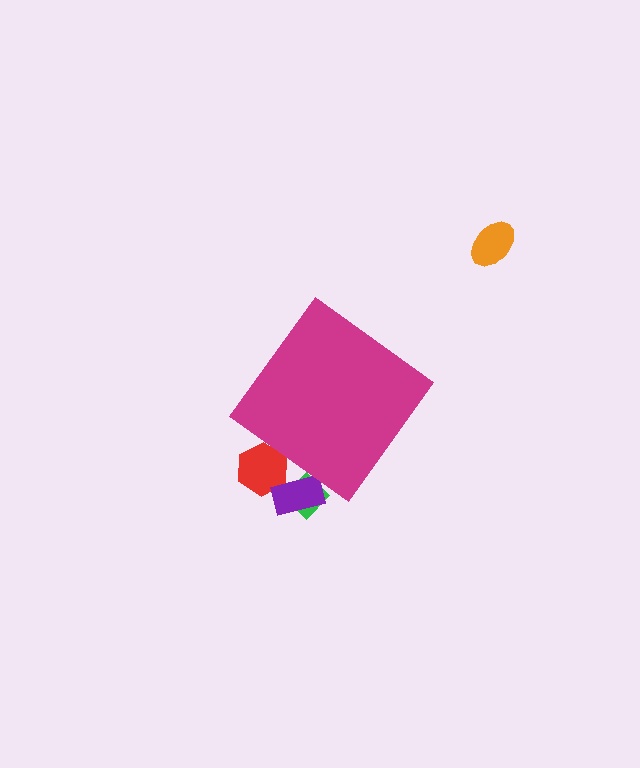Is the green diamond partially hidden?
Yes, the green diamond is partially hidden behind the magenta diamond.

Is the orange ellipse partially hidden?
No, the orange ellipse is fully visible.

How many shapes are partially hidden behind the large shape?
3 shapes are partially hidden.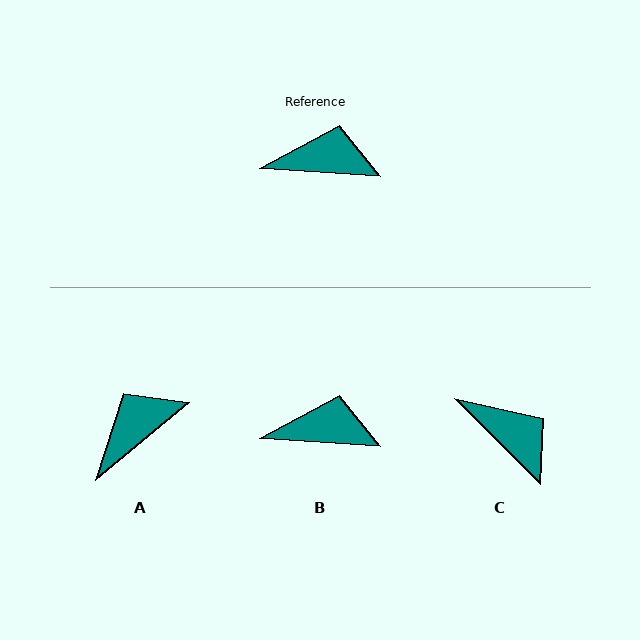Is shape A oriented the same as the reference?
No, it is off by about 44 degrees.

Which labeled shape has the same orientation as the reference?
B.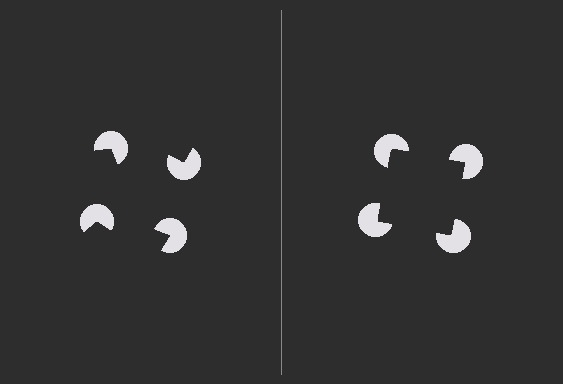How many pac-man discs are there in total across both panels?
8 — 4 on each side.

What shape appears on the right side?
An illusory square.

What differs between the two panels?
The pac-man discs are positioned identically on both sides; only the wedge orientations differ. On the right they align to a square; on the left they are misaligned.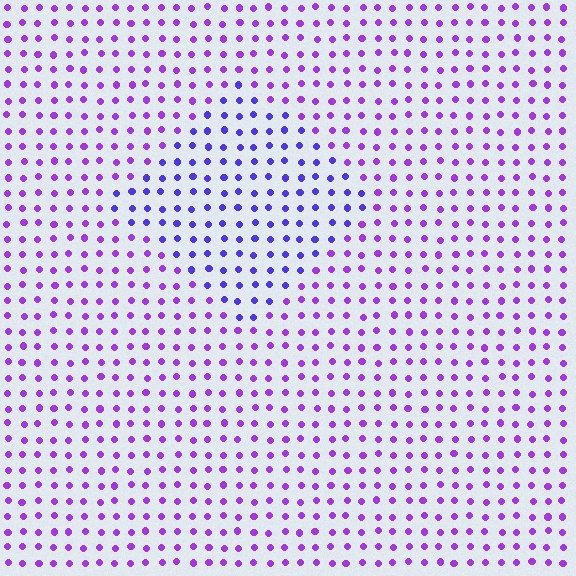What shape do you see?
I see a diamond.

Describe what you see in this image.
The image is filled with small purple elements in a uniform arrangement. A diamond-shaped region is visible where the elements are tinted to a slightly different hue, forming a subtle color boundary.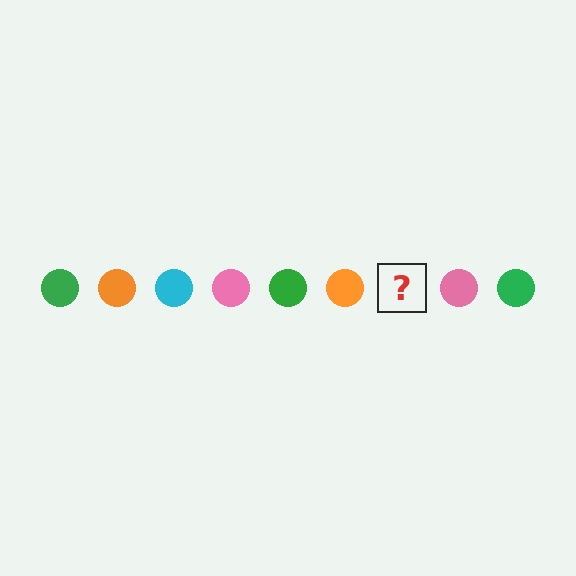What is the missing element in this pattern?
The missing element is a cyan circle.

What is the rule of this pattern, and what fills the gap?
The rule is that the pattern cycles through green, orange, cyan, pink circles. The gap should be filled with a cyan circle.